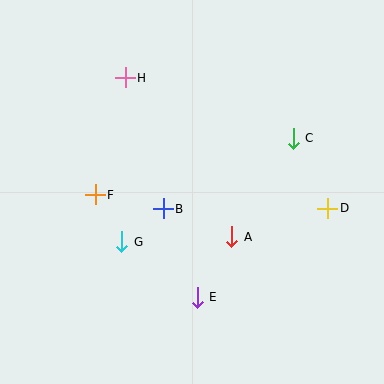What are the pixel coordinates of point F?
Point F is at (95, 195).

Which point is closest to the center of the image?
Point B at (163, 209) is closest to the center.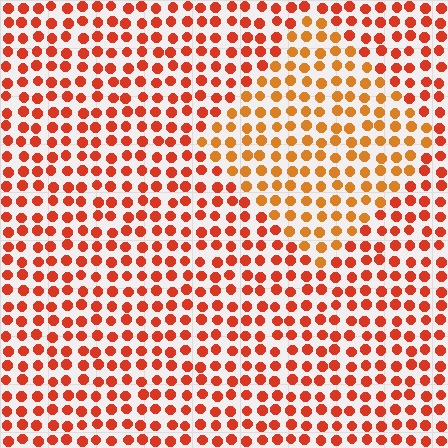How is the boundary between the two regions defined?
The boundary is defined purely by a slight shift in hue (about 25 degrees). Spacing, size, and orientation are identical on both sides.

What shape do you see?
I see a diamond.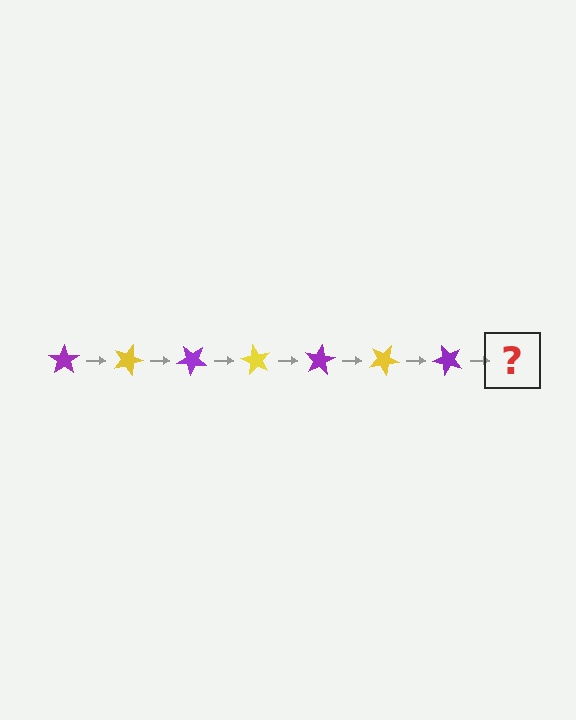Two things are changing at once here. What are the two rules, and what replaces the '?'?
The two rules are that it rotates 20 degrees each step and the color cycles through purple and yellow. The '?' should be a yellow star, rotated 140 degrees from the start.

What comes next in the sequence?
The next element should be a yellow star, rotated 140 degrees from the start.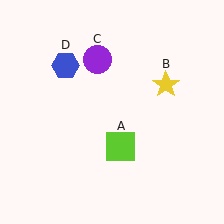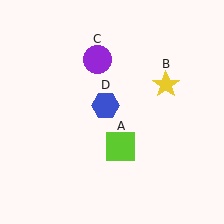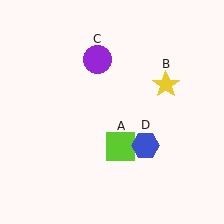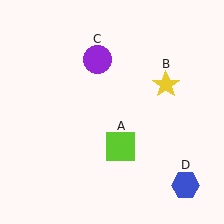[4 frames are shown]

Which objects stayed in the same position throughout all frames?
Lime square (object A) and yellow star (object B) and purple circle (object C) remained stationary.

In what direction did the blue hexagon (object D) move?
The blue hexagon (object D) moved down and to the right.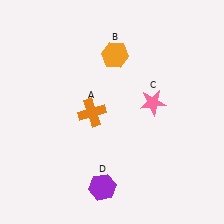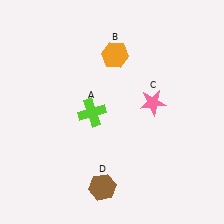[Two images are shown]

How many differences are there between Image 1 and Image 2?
There are 2 differences between the two images.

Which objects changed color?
A changed from orange to lime. D changed from purple to brown.